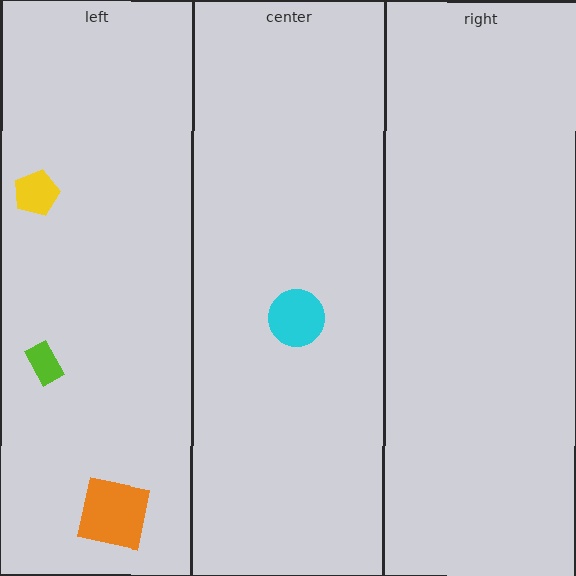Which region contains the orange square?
The left region.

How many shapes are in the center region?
1.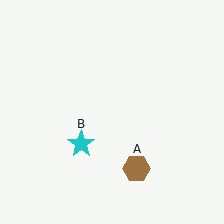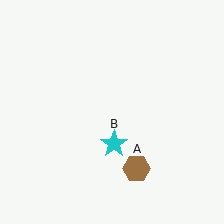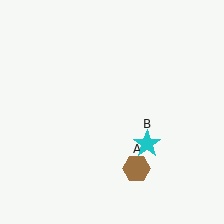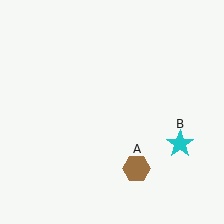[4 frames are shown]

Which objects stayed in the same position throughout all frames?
Brown hexagon (object A) remained stationary.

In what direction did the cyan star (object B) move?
The cyan star (object B) moved right.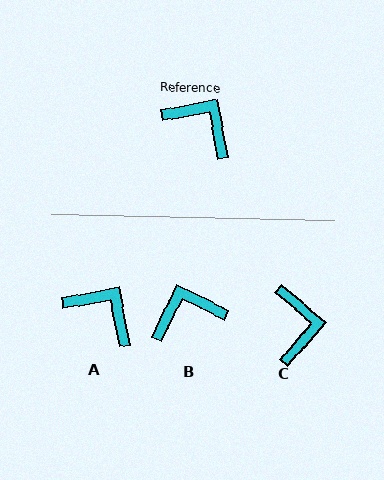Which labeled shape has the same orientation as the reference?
A.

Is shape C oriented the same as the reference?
No, it is off by about 51 degrees.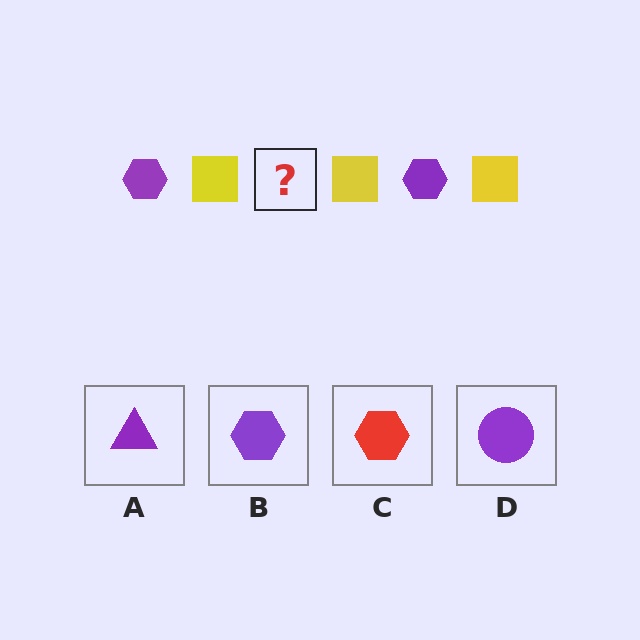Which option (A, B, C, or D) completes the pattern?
B.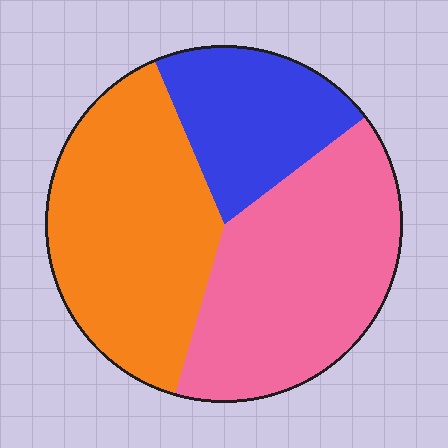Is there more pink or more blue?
Pink.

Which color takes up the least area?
Blue, at roughly 20%.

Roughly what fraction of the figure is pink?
Pink covers 40% of the figure.